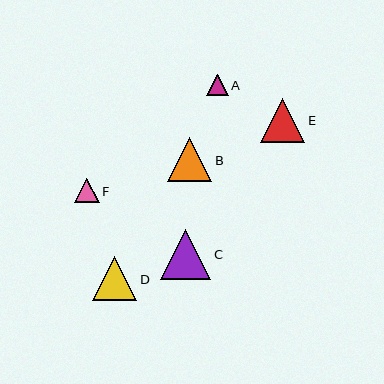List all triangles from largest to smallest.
From largest to smallest: C, E, B, D, F, A.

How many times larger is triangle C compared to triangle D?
Triangle C is approximately 1.1 times the size of triangle D.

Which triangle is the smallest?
Triangle A is the smallest with a size of approximately 21 pixels.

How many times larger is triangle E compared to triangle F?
Triangle E is approximately 1.8 times the size of triangle F.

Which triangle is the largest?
Triangle C is the largest with a size of approximately 50 pixels.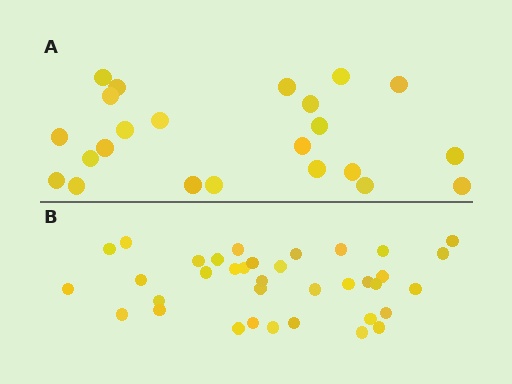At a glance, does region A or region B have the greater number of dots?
Region B (the bottom region) has more dots.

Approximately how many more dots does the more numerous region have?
Region B has approximately 15 more dots than region A.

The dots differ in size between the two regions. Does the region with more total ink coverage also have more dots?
No. Region A has more total ink coverage because its dots are larger, but region B actually contains more individual dots. Total area can be misleading — the number of items is what matters here.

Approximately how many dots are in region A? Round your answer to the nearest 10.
About 20 dots. (The exact count is 23, which rounds to 20.)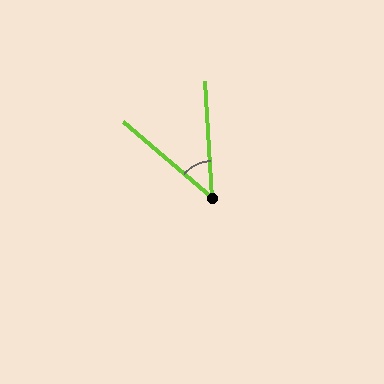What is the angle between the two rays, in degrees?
Approximately 46 degrees.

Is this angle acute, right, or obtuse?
It is acute.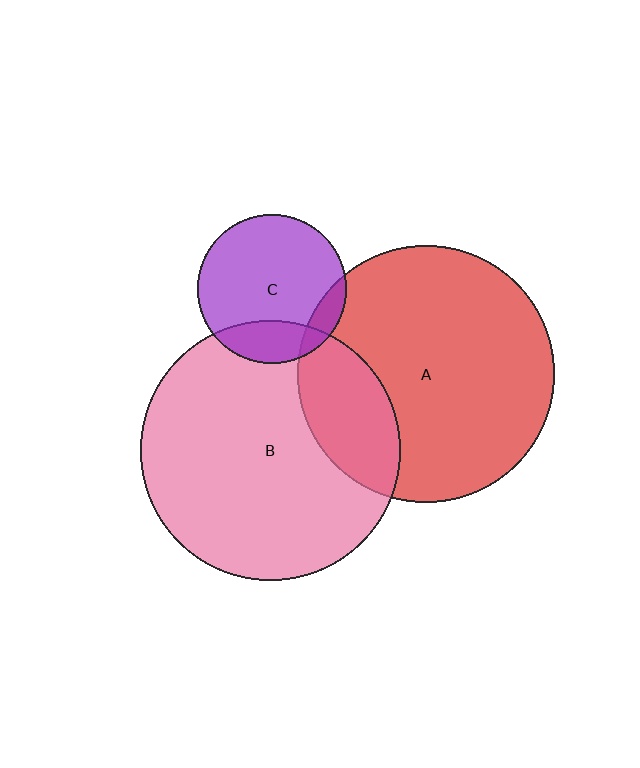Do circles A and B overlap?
Yes.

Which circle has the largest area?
Circle B (pink).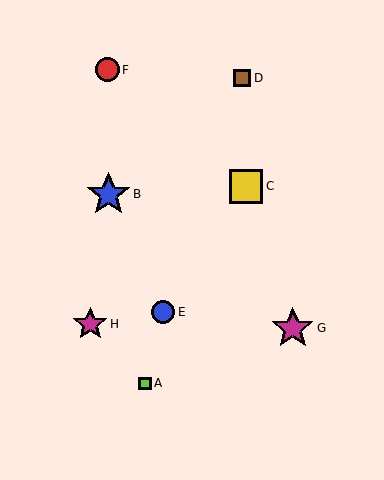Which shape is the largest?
The blue star (labeled B) is the largest.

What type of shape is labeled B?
Shape B is a blue star.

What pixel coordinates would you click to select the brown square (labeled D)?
Click at (242, 78) to select the brown square D.